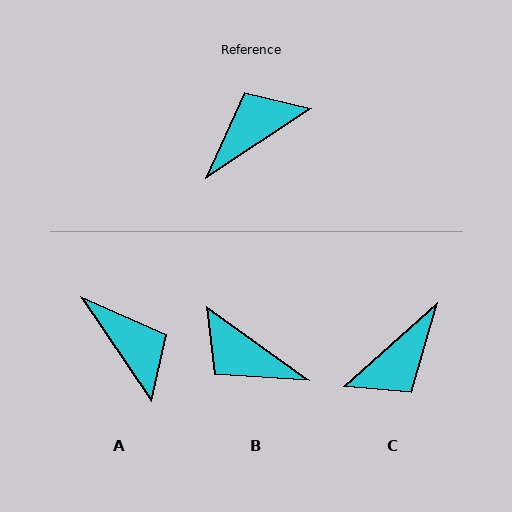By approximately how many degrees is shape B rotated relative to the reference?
Approximately 111 degrees counter-clockwise.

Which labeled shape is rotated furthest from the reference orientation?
C, about 172 degrees away.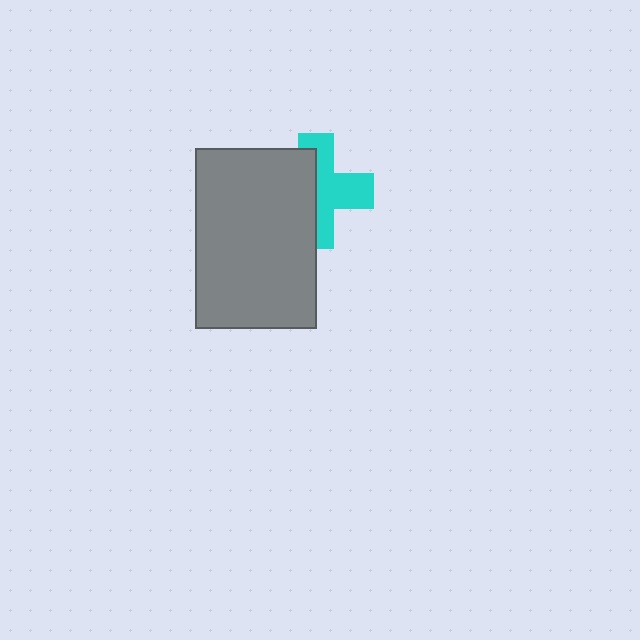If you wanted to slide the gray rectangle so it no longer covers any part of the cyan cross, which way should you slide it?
Slide it left — that is the most direct way to separate the two shapes.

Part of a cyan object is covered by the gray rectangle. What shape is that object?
It is a cross.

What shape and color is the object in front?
The object in front is a gray rectangle.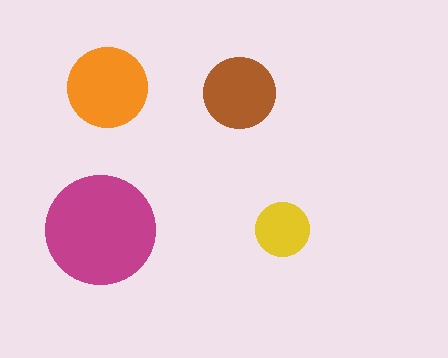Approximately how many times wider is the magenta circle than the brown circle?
About 1.5 times wider.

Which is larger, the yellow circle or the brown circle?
The brown one.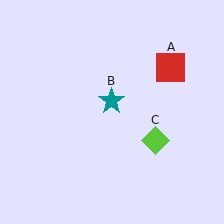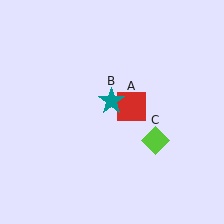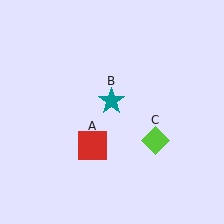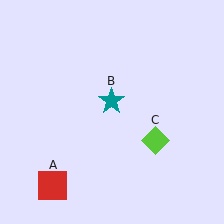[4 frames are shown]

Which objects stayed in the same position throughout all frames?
Teal star (object B) and lime diamond (object C) remained stationary.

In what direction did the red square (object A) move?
The red square (object A) moved down and to the left.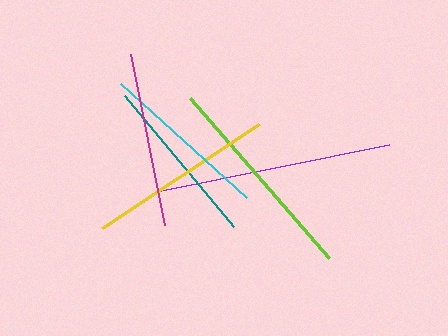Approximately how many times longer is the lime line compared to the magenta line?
The lime line is approximately 1.2 times the length of the magenta line.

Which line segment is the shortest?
The cyan line is the shortest at approximately 170 pixels.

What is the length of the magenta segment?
The magenta segment is approximately 174 pixels long.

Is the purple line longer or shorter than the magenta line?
The purple line is longer than the magenta line.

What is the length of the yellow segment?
The yellow segment is approximately 188 pixels long.